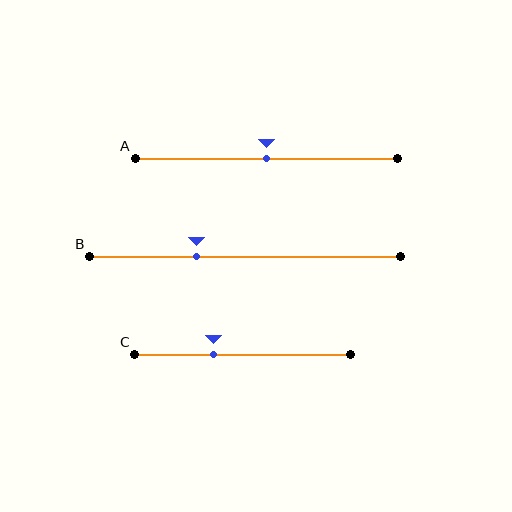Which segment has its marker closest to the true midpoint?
Segment A has its marker closest to the true midpoint.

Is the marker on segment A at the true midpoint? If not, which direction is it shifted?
Yes, the marker on segment A is at the true midpoint.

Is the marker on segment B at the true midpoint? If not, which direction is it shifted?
No, the marker on segment B is shifted to the left by about 16% of the segment length.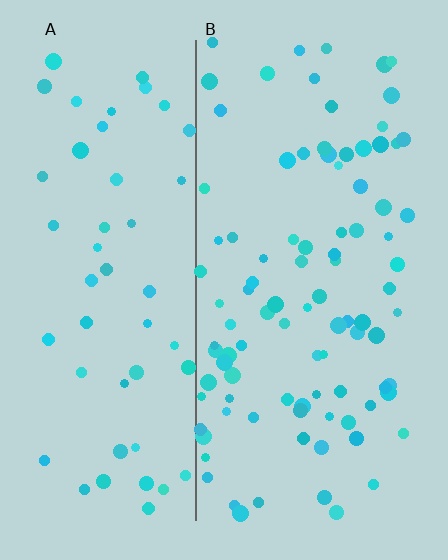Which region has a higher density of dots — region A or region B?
B (the right).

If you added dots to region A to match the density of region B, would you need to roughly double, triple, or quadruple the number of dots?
Approximately double.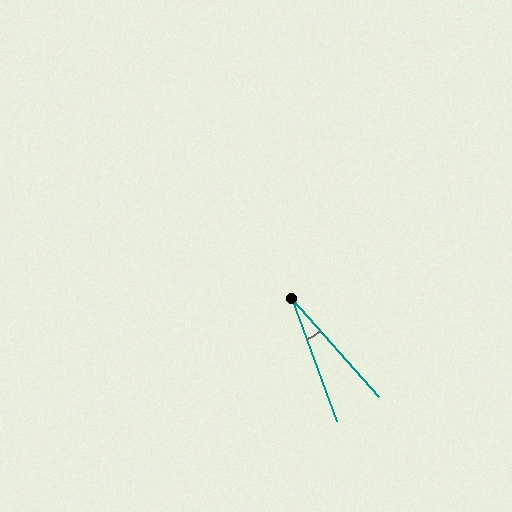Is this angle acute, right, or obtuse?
It is acute.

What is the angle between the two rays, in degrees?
Approximately 22 degrees.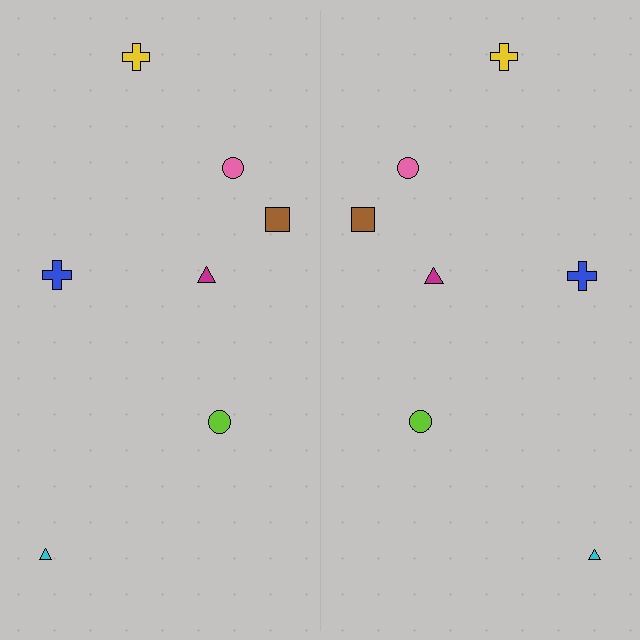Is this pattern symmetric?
Yes, this pattern has bilateral (reflection) symmetry.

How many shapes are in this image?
There are 14 shapes in this image.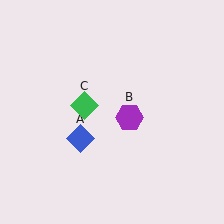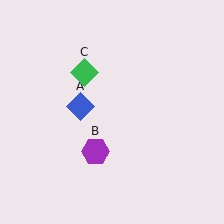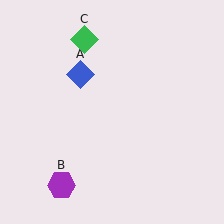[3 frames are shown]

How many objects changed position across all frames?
3 objects changed position: blue diamond (object A), purple hexagon (object B), green diamond (object C).